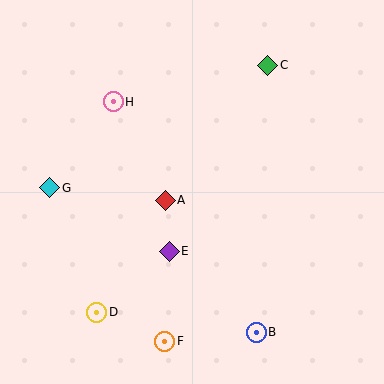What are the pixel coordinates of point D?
Point D is at (97, 312).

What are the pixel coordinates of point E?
Point E is at (169, 251).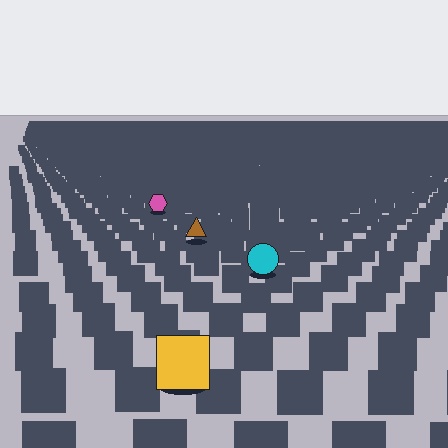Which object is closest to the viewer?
The yellow square is closest. The texture marks near it are larger and more spread out.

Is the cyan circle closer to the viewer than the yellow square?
No. The yellow square is closer — you can tell from the texture gradient: the ground texture is coarser near it.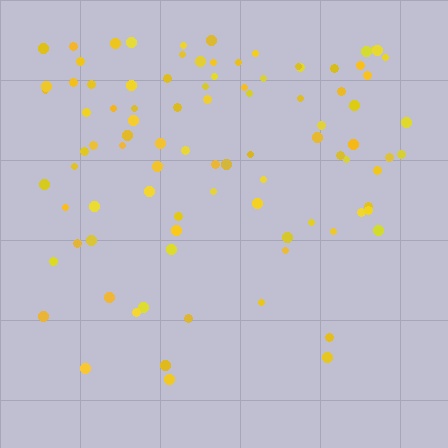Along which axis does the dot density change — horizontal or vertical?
Vertical.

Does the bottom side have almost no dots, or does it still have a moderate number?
Still a moderate number, just noticeably fewer than the top.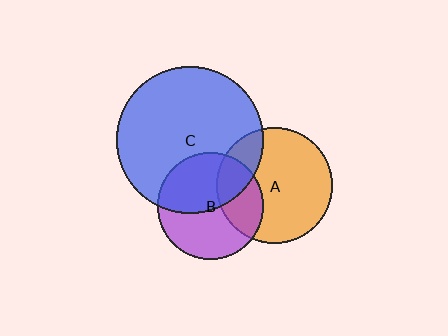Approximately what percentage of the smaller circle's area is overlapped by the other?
Approximately 30%.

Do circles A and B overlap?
Yes.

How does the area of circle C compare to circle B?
Approximately 1.9 times.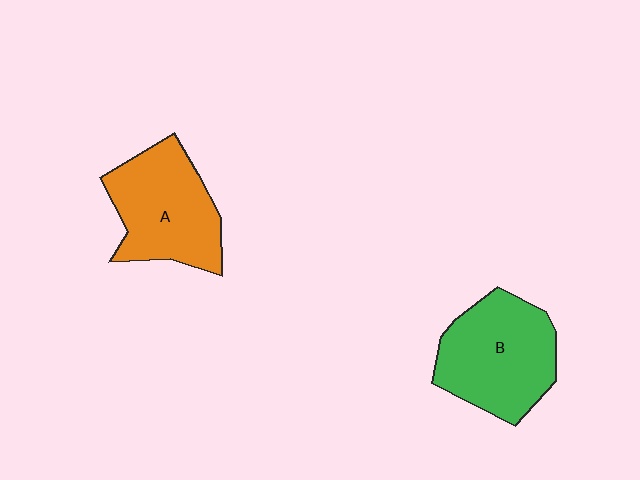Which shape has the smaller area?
Shape A (orange).